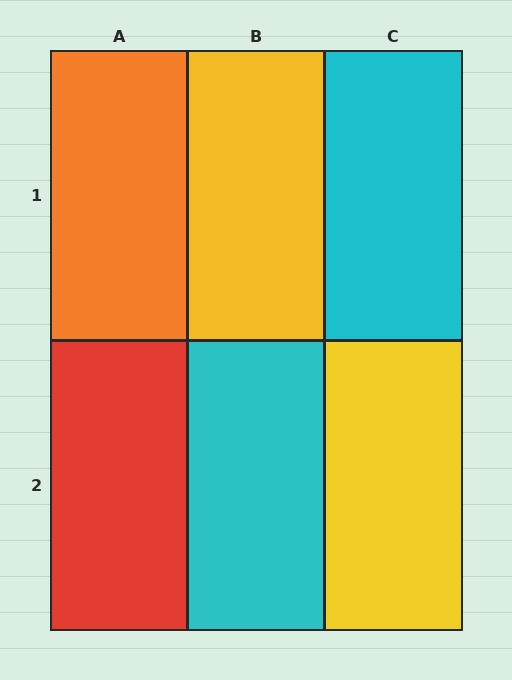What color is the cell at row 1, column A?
Orange.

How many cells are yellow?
2 cells are yellow.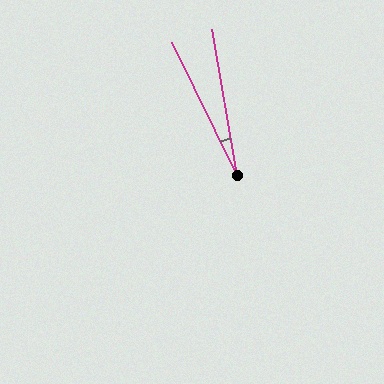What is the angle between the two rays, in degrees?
Approximately 16 degrees.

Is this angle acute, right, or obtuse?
It is acute.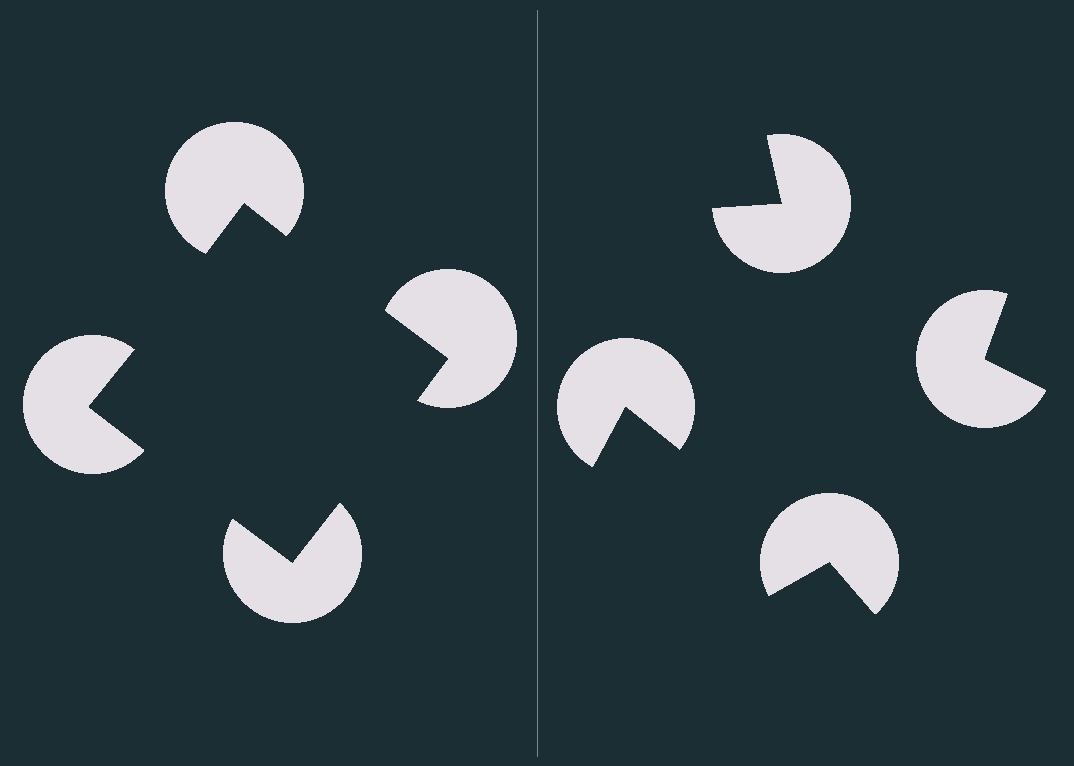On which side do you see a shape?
An illusory square appears on the left side. On the right side the wedge cuts are rotated, so no coherent shape forms.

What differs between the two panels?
The pac-man discs are positioned identically on both sides; only the wedge orientations differ. On the left they align to a square; on the right they are misaligned.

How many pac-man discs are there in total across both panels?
8 — 4 on each side.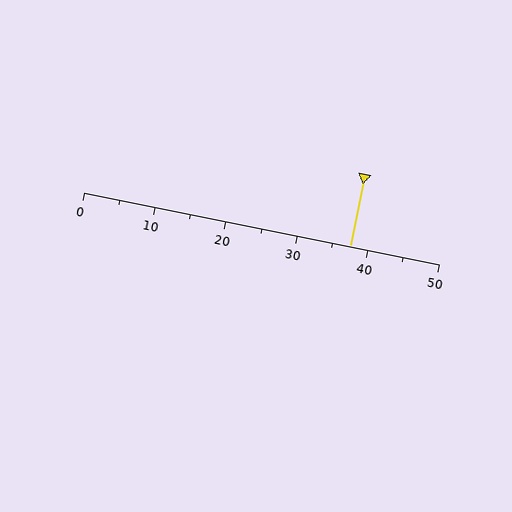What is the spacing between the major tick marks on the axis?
The major ticks are spaced 10 apart.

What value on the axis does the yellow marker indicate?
The marker indicates approximately 37.5.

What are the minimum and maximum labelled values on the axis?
The axis runs from 0 to 50.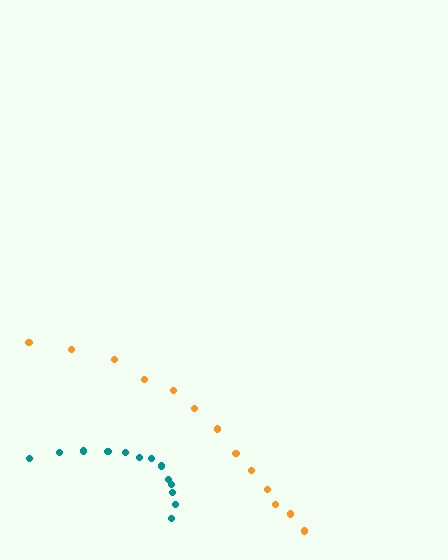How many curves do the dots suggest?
There are 2 distinct paths.